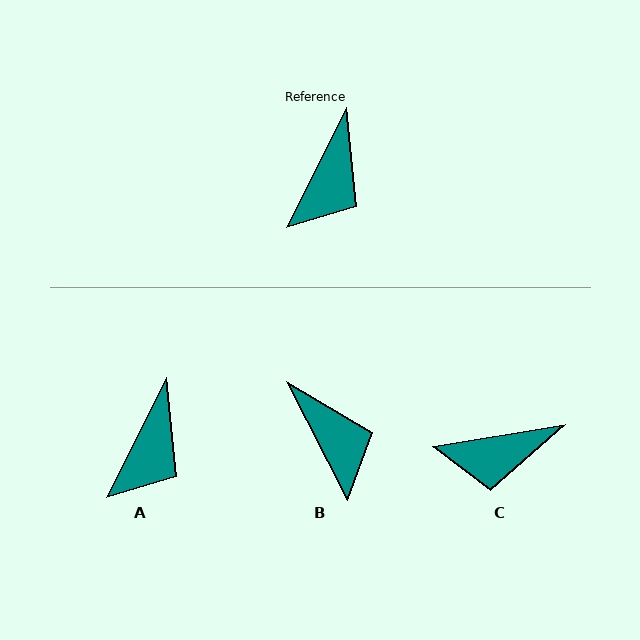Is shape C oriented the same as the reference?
No, it is off by about 54 degrees.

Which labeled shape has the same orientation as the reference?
A.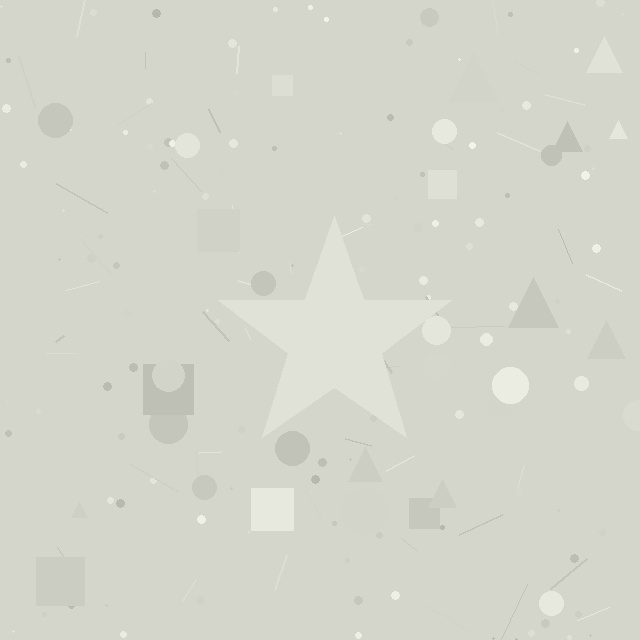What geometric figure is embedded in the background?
A star is embedded in the background.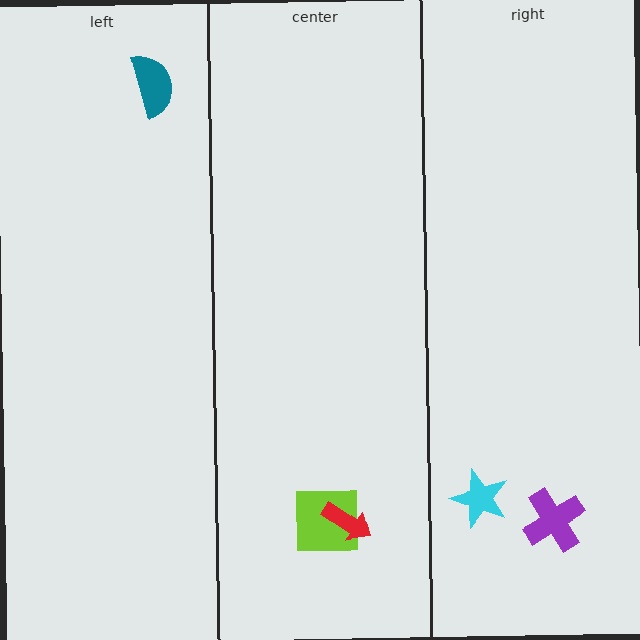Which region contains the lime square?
The center region.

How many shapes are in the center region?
2.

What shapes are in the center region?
The lime square, the red arrow.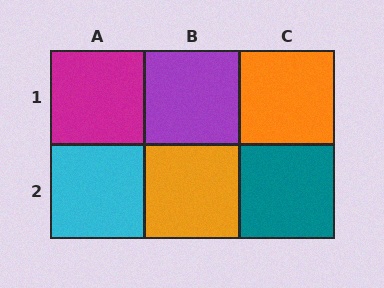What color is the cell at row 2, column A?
Cyan.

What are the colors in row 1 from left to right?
Magenta, purple, orange.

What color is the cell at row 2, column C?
Teal.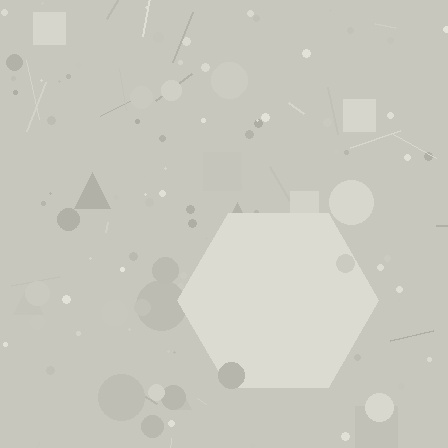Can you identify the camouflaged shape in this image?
The camouflaged shape is a hexagon.